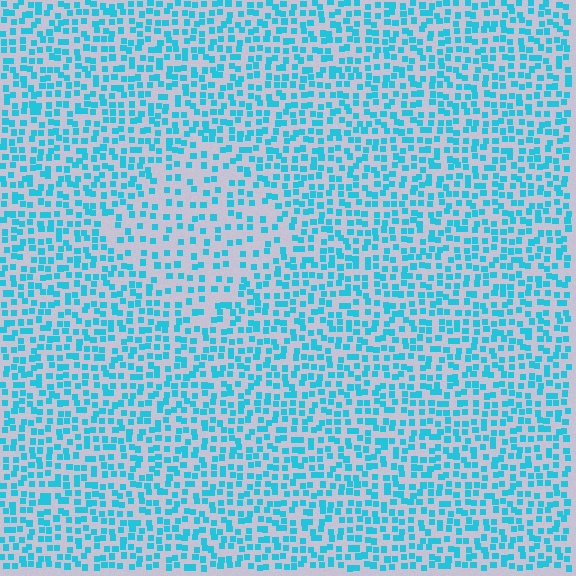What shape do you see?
I see a diamond.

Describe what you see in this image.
The image contains small cyan elements arranged at two different densities. A diamond-shaped region is visible where the elements are less densely packed than the surrounding area.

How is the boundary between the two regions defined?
The boundary is defined by a change in element density (approximately 1.9x ratio). All elements are the same color, size, and shape.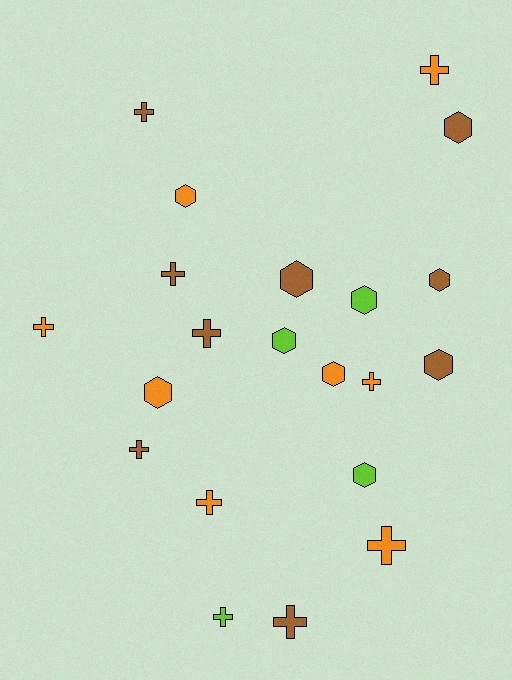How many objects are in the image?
There are 21 objects.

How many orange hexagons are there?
There are 3 orange hexagons.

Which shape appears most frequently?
Cross, with 11 objects.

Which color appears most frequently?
Brown, with 9 objects.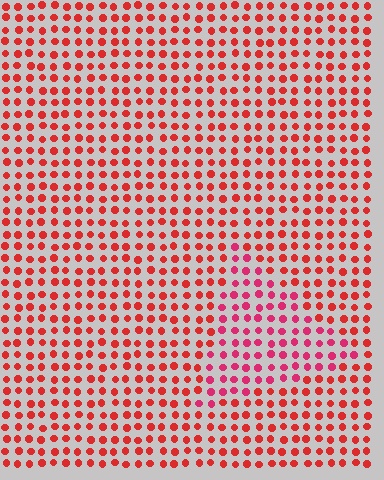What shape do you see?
I see a triangle.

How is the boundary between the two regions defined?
The boundary is defined purely by a slight shift in hue (about 24 degrees). Spacing, size, and orientation are identical on both sides.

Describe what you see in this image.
The image is filled with small red elements in a uniform arrangement. A triangle-shaped region is visible where the elements are tinted to a slightly different hue, forming a subtle color boundary.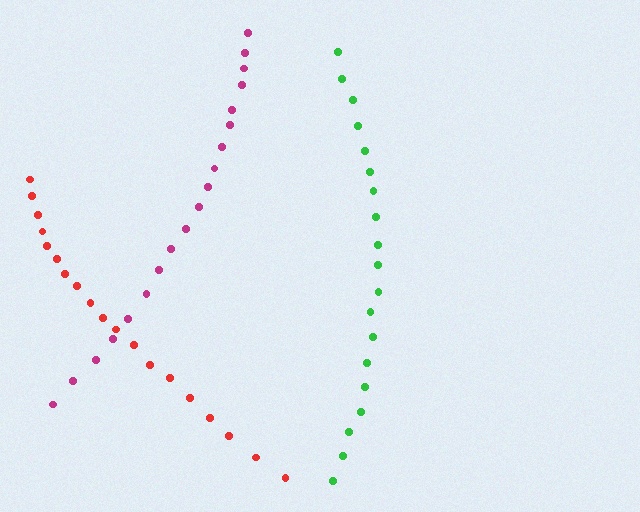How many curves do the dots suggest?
There are 3 distinct paths.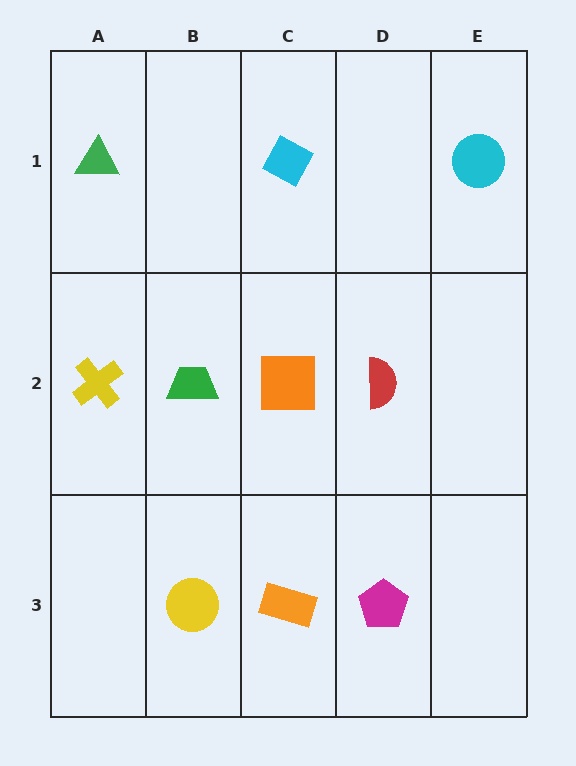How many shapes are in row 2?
4 shapes.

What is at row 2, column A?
A yellow cross.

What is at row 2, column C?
An orange square.